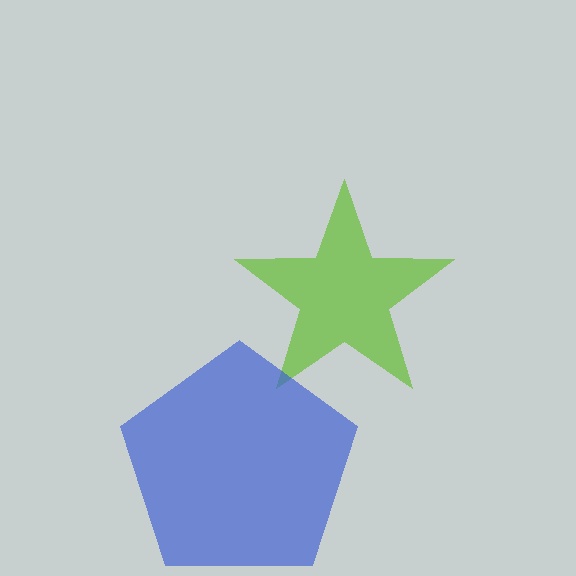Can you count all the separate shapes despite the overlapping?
Yes, there are 2 separate shapes.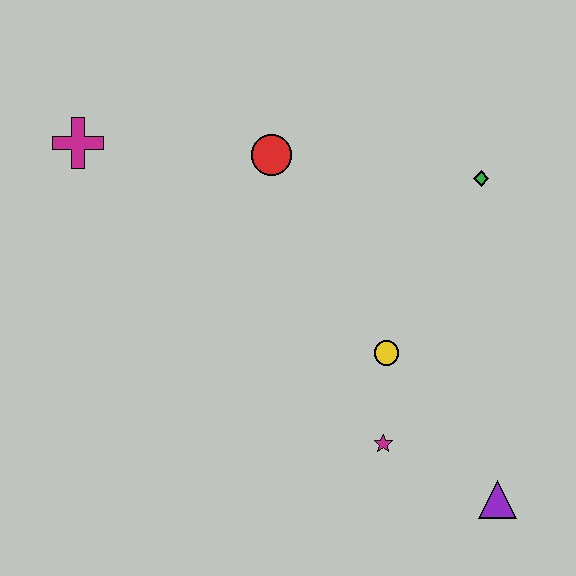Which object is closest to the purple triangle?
The magenta star is closest to the purple triangle.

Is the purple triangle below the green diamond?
Yes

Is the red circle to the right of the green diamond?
No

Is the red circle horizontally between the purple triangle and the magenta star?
No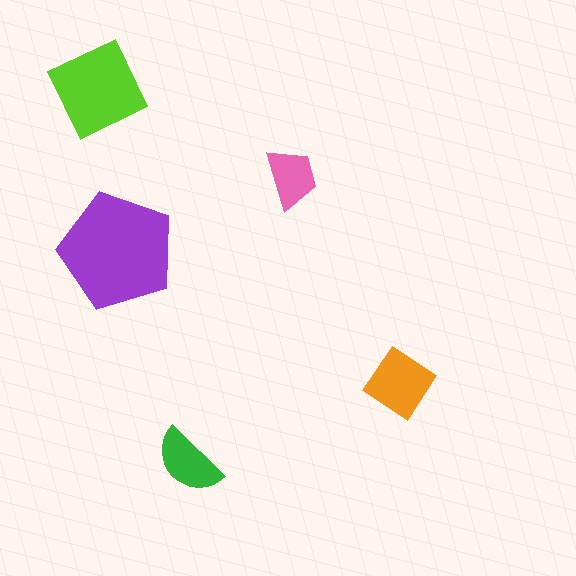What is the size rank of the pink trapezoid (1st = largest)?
5th.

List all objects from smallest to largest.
The pink trapezoid, the green semicircle, the orange diamond, the lime square, the purple pentagon.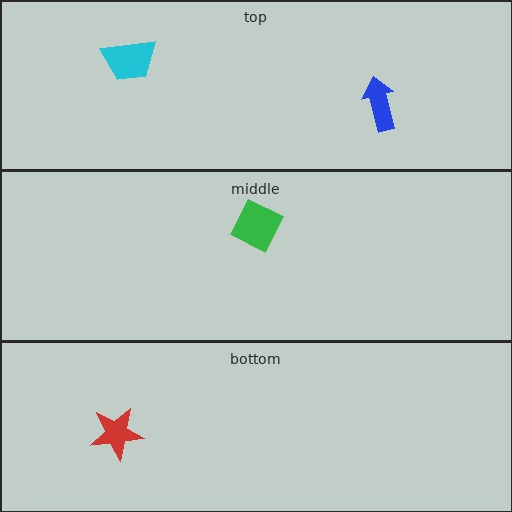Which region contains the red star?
The bottom region.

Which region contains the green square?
The middle region.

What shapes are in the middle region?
The green square.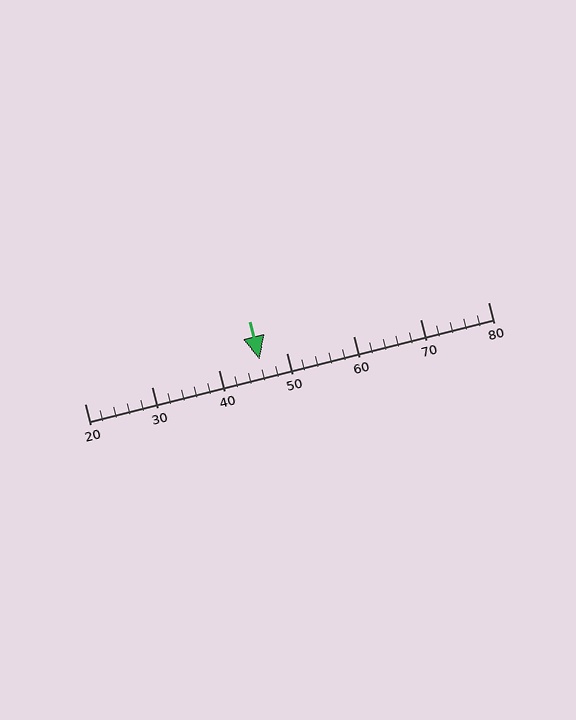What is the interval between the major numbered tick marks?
The major tick marks are spaced 10 units apart.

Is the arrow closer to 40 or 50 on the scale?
The arrow is closer to 50.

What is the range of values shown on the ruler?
The ruler shows values from 20 to 80.